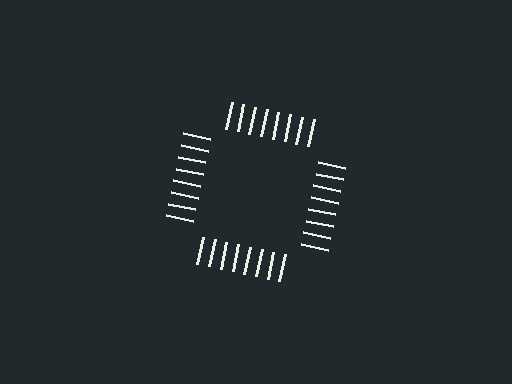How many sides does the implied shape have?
4 sides — the line-ends trace a square.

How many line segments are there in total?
32 — 8 along each of the 4 edges.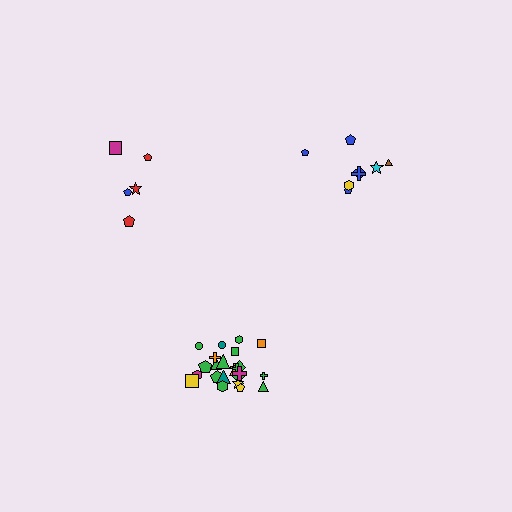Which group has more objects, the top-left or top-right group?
The top-right group.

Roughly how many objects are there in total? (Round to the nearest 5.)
Roughly 40 objects in total.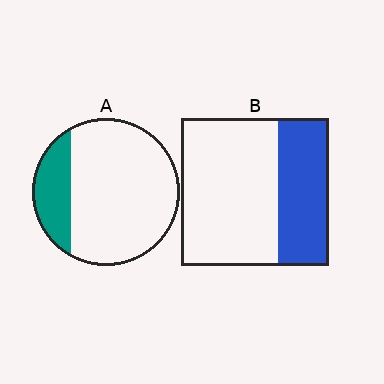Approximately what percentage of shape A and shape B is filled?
A is approximately 20% and B is approximately 35%.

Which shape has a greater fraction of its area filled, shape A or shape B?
Shape B.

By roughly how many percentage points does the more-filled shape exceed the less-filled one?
By roughly 15 percentage points (B over A).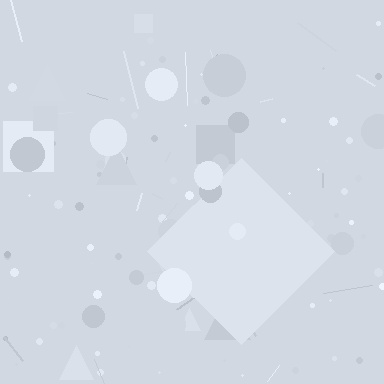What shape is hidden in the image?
A diamond is hidden in the image.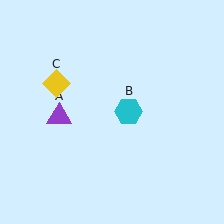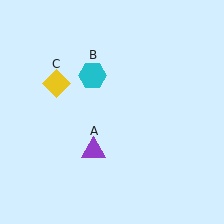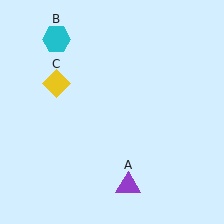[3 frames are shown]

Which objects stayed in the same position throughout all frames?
Yellow diamond (object C) remained stationary.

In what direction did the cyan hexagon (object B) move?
The cyan hexagon (object B) moved up and to the left.